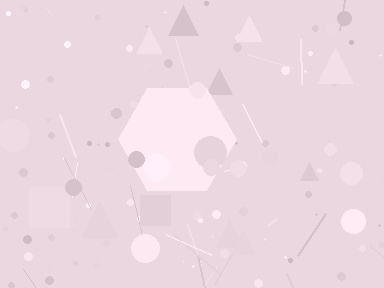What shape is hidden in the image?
A hexagon is hidden in the image.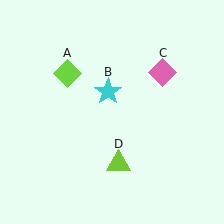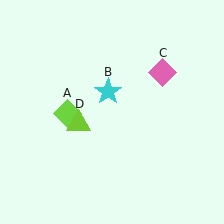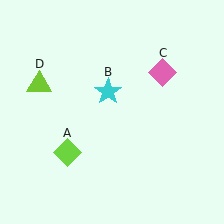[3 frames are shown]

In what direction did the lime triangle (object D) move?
The lime triangle (object D) moved up and to the left.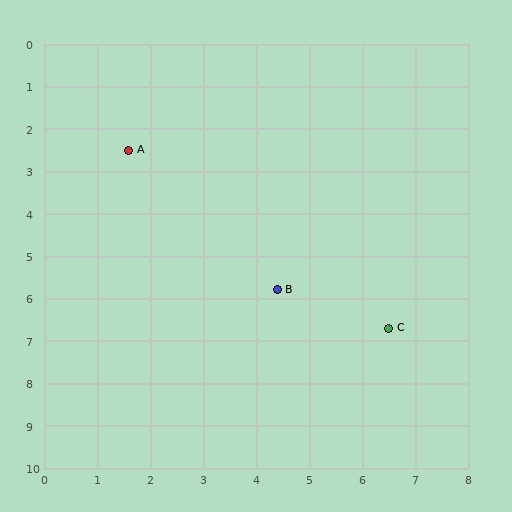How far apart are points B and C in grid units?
Points B and C are about 2.3 grid units apart.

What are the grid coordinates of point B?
Point B is at approximately (4.4, 5.8).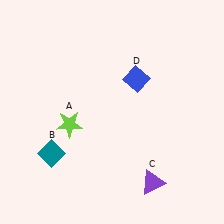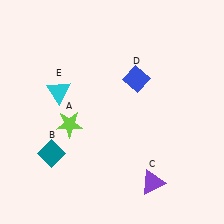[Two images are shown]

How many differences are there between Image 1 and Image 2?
There is 1 difference between the two images.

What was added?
A cyan triangle (E) was added in Image 2.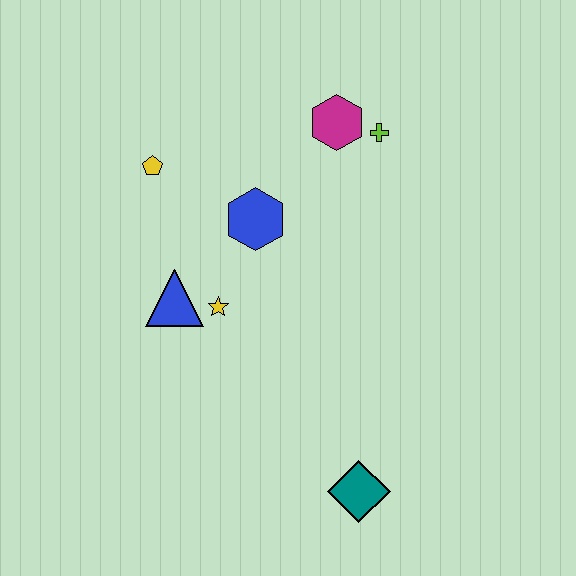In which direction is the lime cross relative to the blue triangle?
The lime cross is to the right of the blue triangle.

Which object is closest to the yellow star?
The blue triangle is closest to the yellow star.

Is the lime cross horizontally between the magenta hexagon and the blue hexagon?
No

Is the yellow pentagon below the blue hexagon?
No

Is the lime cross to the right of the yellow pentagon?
Yes